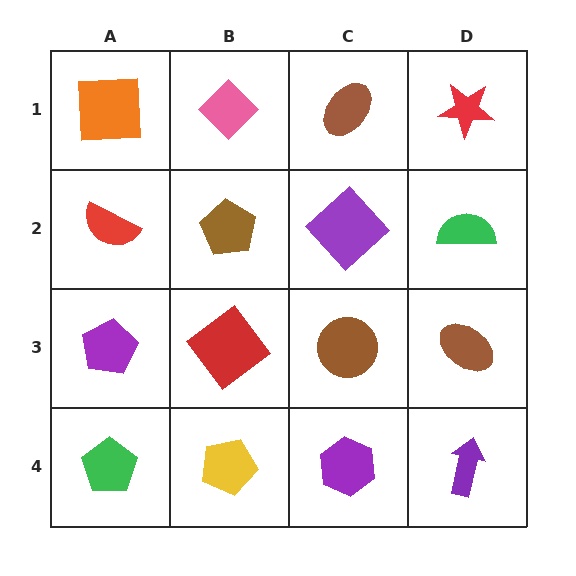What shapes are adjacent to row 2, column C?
A brown ellipse (row 1, column C), a brown circle (row 3, column C), a brown pentagon (row 2, column B), a green semicircle (row 2, column D).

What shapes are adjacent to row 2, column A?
An orange square (row 1, column A), a purple pentagon (row 3, column A), a brown pentagon (row 2, column B).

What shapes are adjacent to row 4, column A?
A purple pentagon (row 3, column A), a yellow pentagon (row 4, column B).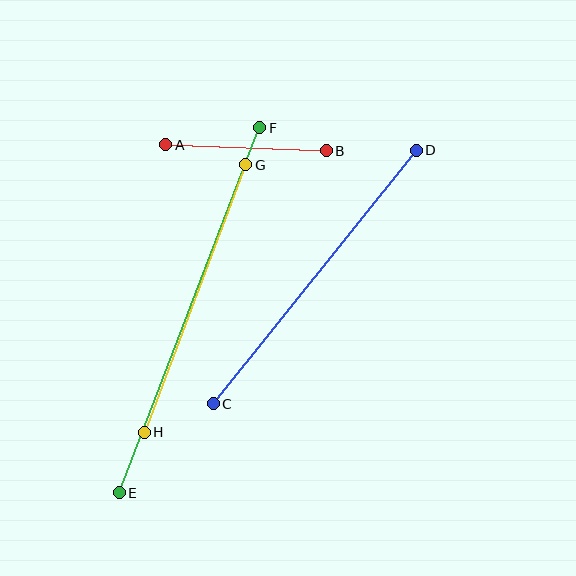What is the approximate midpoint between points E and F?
The midpoint is at approximately (189, 310) pixels.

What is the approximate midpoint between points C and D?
The midpoint is at approximately (315, 277) pixels.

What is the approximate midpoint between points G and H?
The midpoint is at approximately (195, 299) pixels.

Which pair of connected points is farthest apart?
Points E and F are farthest apart.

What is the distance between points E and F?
The distance is approximately 391 pixels.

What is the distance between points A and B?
The distance is approximately 161 pixels.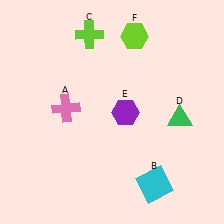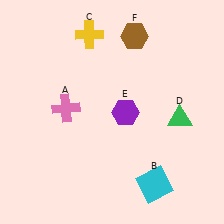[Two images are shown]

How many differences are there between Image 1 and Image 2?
There are 2 differences between the two images.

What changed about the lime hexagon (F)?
In Image 1, F is lime. In Image 2, it changed to brown.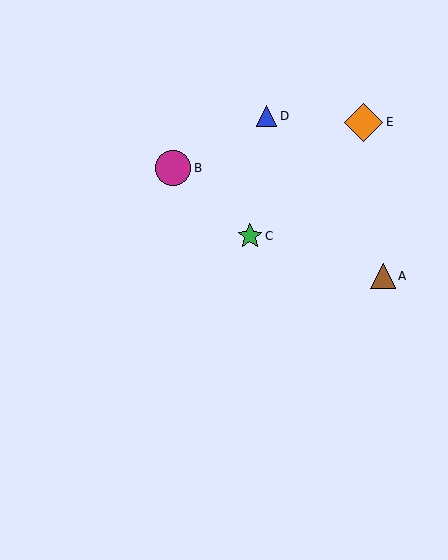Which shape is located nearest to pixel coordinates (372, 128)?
The orange diamond (labeled E) at (364, 122) is nearest to that location.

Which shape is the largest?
The orange diamond (labeled E) is the largest.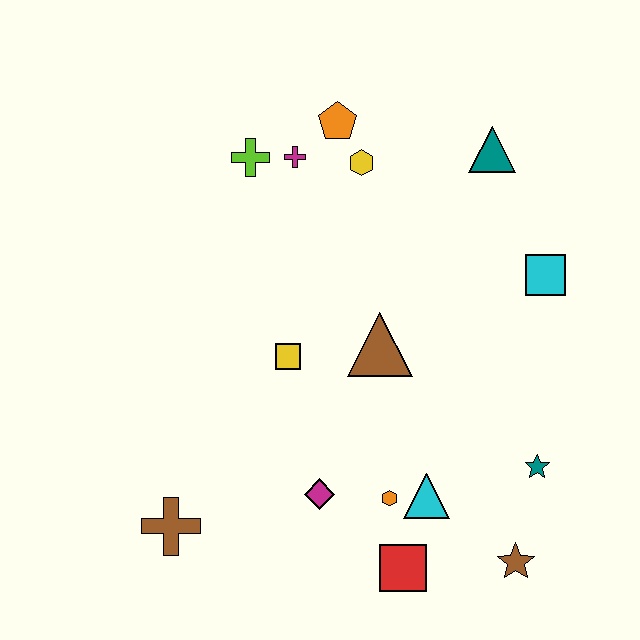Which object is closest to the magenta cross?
The lime cross is closest to the magenta cross.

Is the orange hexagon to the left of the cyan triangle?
Yes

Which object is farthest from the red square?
The orange pentagon is farthest from the red square.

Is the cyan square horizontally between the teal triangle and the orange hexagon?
No